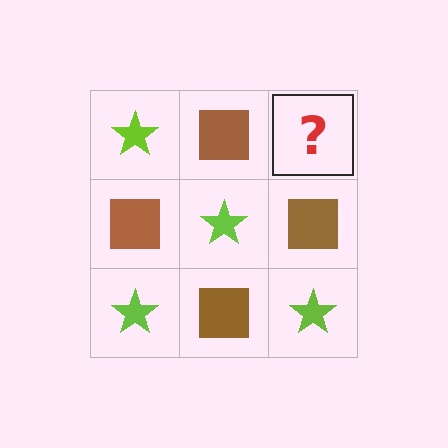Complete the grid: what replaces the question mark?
The question mark should be replaced with a lime star.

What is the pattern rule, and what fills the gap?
The rule is that it alternates lime star and brown square in a checkerboard pattern. The gap should be filled with a lime star.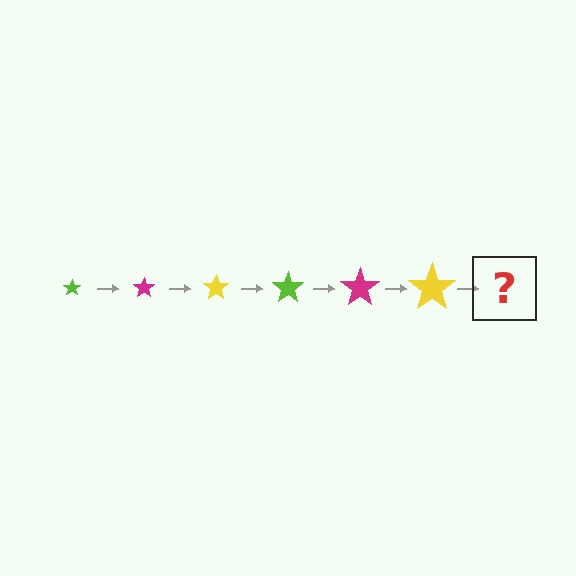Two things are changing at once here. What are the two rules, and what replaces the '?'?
The two rules are that the star grows larger each step and the color cycles through lime, magenta, and yellow. The '?' should be a lime star, larger than the previous one.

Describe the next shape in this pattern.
It should be a lime star, larger than the previous one.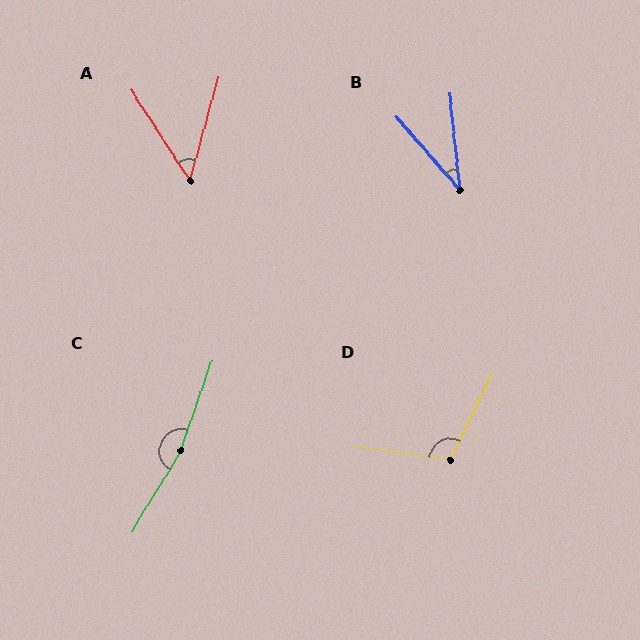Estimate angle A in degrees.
Approximately 48 degrees.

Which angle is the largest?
C, at approximately 168 degrees.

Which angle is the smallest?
B, at approximately 35 degrees.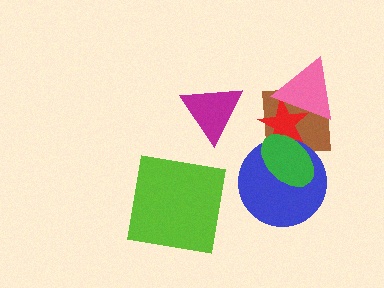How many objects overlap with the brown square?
4 objects overlap with the brown square.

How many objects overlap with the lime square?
0 objects overlap with the lime square.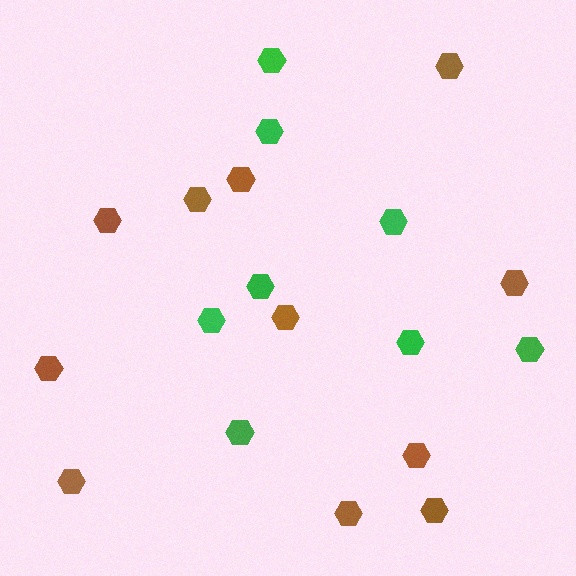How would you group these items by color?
There are 2 groups: one group of brown hexagons (11) and one group of green hexagons (8).